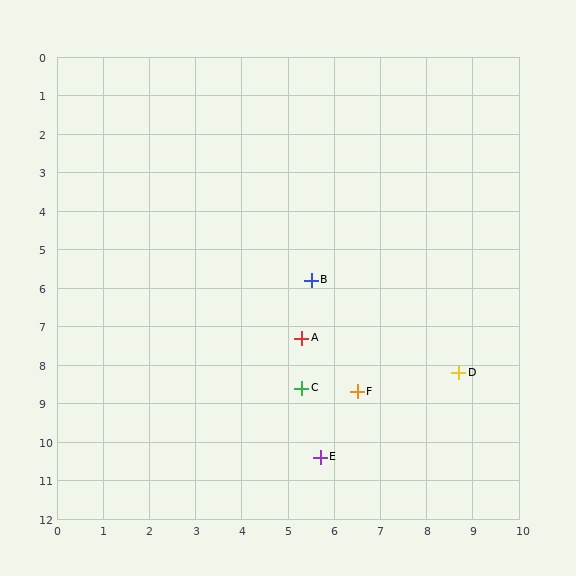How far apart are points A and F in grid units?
Points A and F are about 1.8 grid units apart.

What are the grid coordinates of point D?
Point D is at approximately (8.7, 8.2).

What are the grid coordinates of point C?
Point C is at approximately (5.3, 8.6).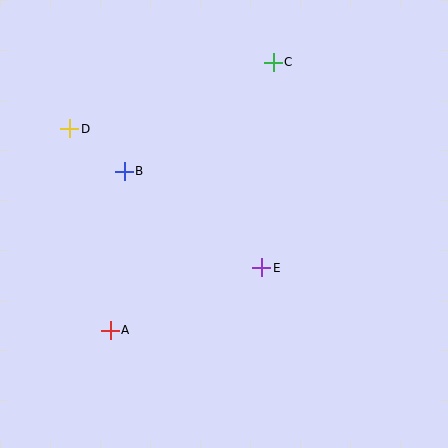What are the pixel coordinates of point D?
Point D is at (70, 129).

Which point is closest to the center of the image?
Point E at (262, 268) is closest to the center.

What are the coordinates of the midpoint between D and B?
The midpoint between D and B is at (97, 150).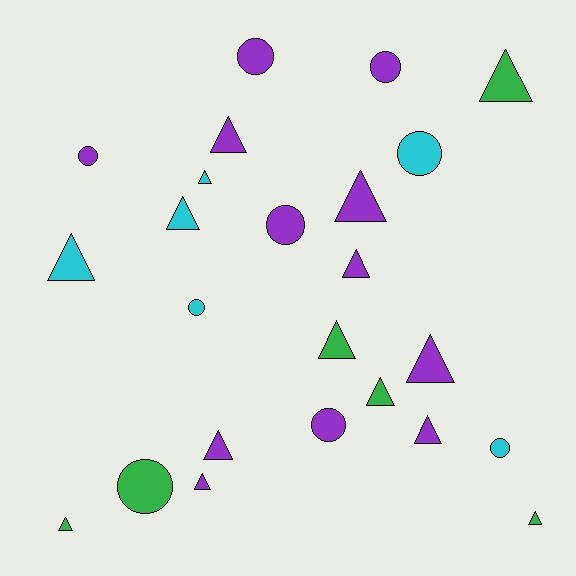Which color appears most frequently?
Purple, with 12 objects.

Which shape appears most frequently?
Triangle, with 15 objects.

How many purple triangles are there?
There are 7 purple triangles.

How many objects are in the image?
There are 24 objects.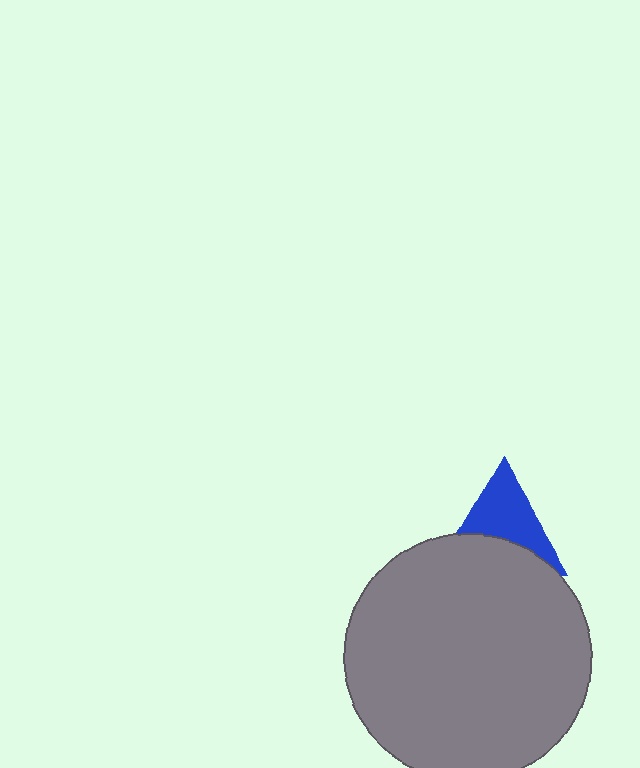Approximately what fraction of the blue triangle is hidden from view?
Roughly 44% of the blue triangle is hidden behind the gray circle.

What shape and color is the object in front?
The object in front is a gray circle.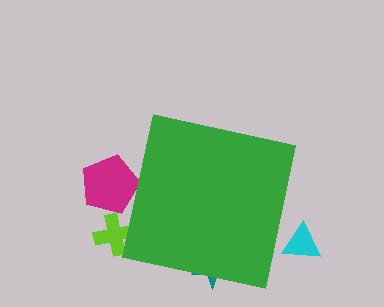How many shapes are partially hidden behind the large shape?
4 shapes are partially hidden.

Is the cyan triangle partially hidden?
Yes, the cyan triangle is partially hidden behind the green square.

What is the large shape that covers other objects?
A green square.